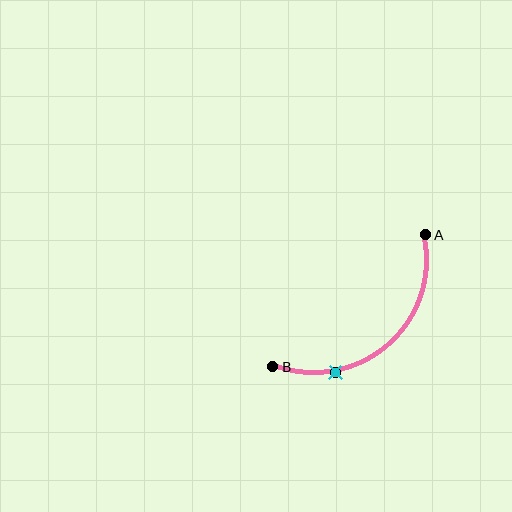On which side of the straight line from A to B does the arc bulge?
The arc bulges below and to the right of the straight line connecting A and B.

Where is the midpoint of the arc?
The arc midpoint is the point on the curve farthest from the straight line joining A and B. It sits below and to the right of that line.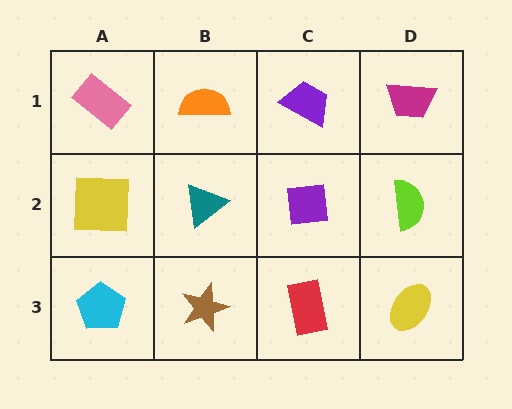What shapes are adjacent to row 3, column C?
A purple square (row 2, column C), a brown star (row 3, column B), a yellow ellipse (row 3, column D).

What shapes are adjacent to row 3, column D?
A lime semicircle (row 2, column D), a red rectangle (row 3, column C).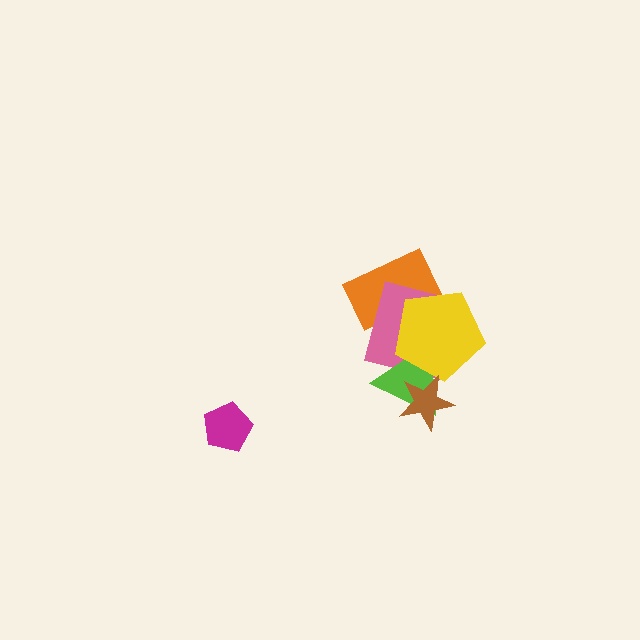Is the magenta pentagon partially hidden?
No, no other shape covers it.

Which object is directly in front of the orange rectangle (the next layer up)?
The pink square is directly in front of the orange rectangle.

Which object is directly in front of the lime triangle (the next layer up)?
The yellow pentagon is directly in front of the lime triangle.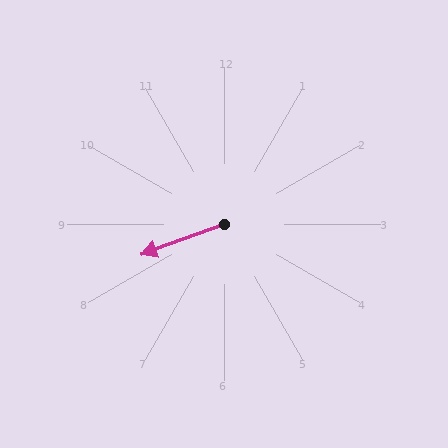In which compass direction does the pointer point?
West.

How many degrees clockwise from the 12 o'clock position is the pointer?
Approximately 250 degrees.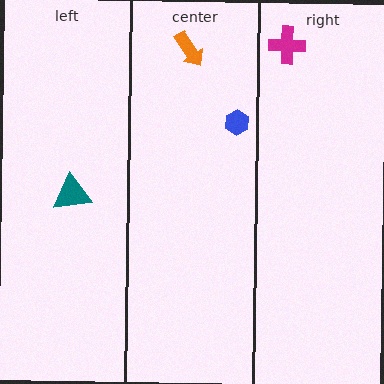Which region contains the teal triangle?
The left region.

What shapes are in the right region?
The magenta cross.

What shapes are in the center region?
The orange arrow, the blue hexagon.